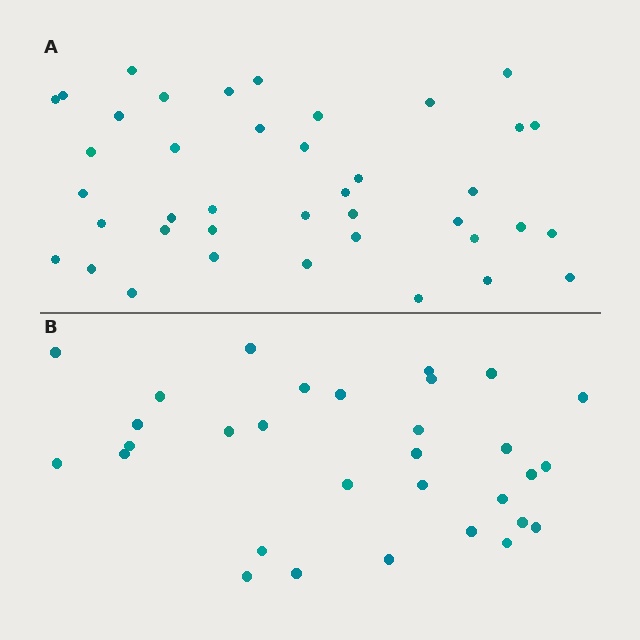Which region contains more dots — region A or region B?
Region A (the top region) has more dots.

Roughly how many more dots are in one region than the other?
Region A has roughly 8 or so more dots than region B.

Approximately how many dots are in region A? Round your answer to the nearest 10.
About 40 dots.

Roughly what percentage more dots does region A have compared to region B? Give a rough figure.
About 30% more.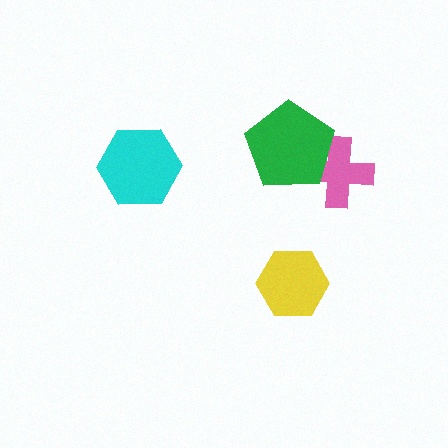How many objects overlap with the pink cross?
1 object overlaps with the pink cross.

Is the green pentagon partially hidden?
No, no other shape covers it.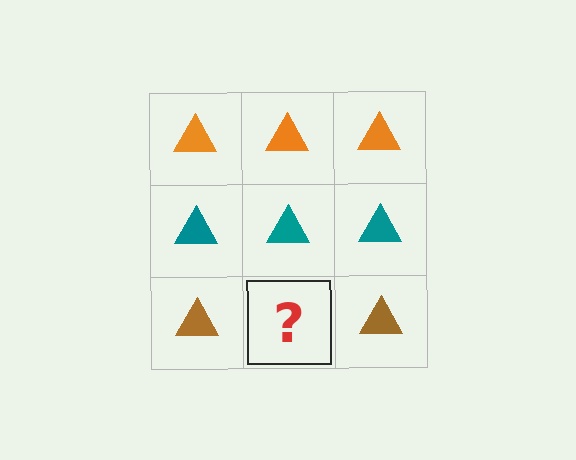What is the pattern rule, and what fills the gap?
The rule is that each row has a consistent color. The gap should be filled with a brown triangle.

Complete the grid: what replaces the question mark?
The question mark should be replaced with a brown triangle.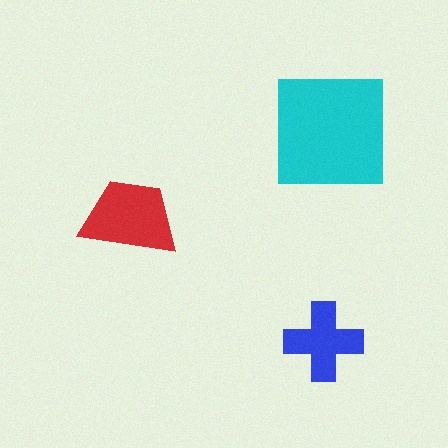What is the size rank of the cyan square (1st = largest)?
1st.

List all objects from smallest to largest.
The blue cross, the red trapezoid, the cyan square.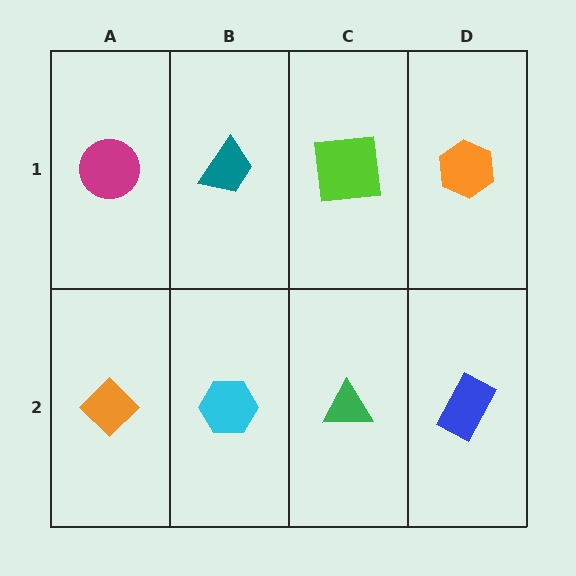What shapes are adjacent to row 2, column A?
A magenta circle (row 1, column A), a cyan hexagon (row 2, column B).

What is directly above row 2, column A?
A magenta circle.